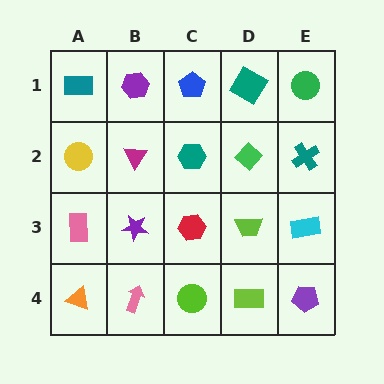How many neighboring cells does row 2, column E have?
3.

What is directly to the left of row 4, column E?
A lime rectangle.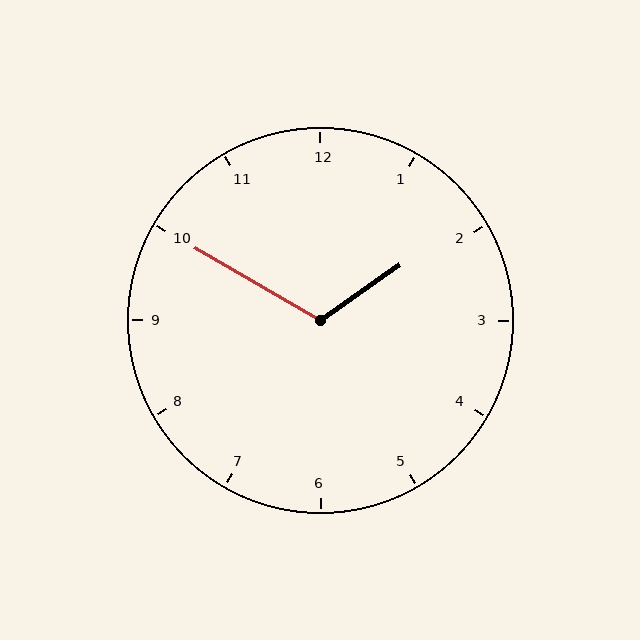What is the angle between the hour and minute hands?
Approximately 115 degrees.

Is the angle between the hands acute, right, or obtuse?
It is obtuse.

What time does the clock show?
1:50.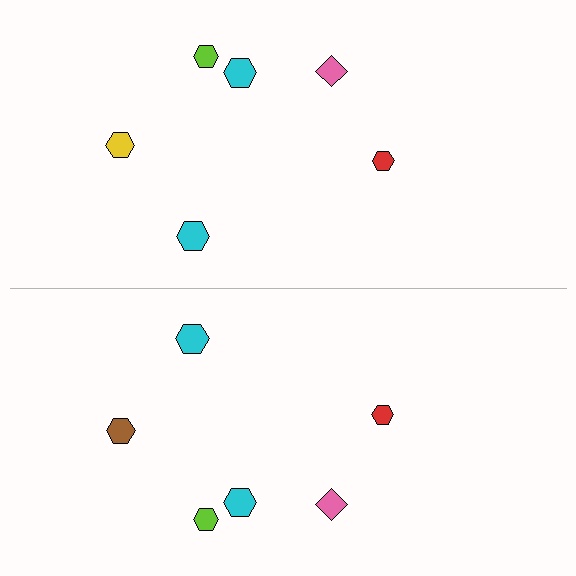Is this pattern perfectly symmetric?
No, the pattern is not perfectly symmetric. The brown hexagon on the bottom side breaks the symmetry — its mirror counterpart is yellow.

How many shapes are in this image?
There are 12 shapes in this image.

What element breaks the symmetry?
The brown hexagon on the bottom side breaks the symmetry — its mirror counterpart is yellow.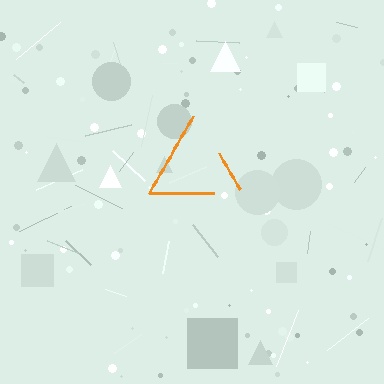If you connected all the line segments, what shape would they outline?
They would outline a triangle.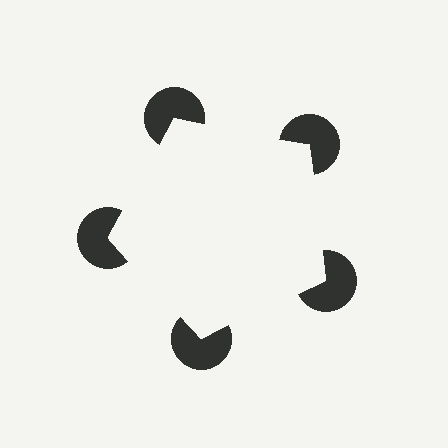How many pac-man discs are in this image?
There are 5 — one at each vertex of the illusory pentagon.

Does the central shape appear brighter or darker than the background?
It typically appears slightly brighter than the background, even though no actual brightness change is drawn.